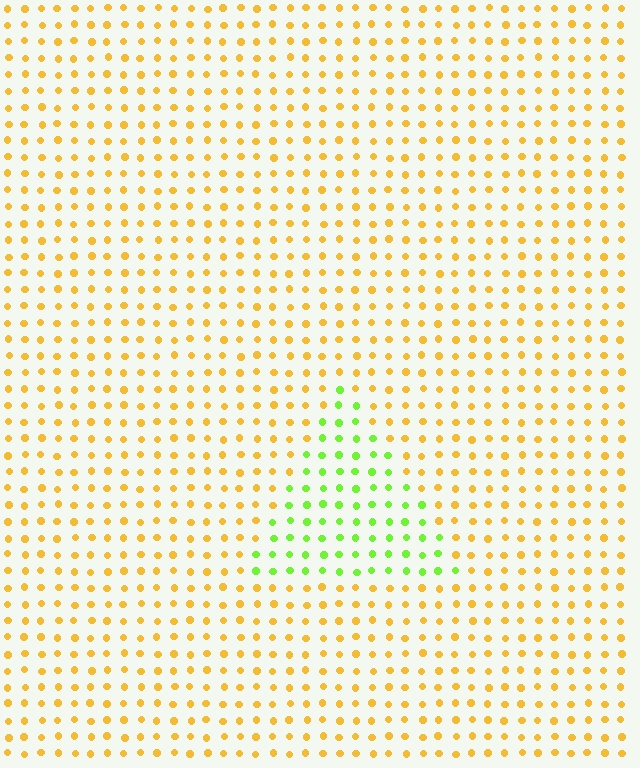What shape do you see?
I see a triangle.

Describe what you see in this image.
The image is filled with small yellow elements in a uniform arrangement. A triangle-shaped region is visible where the elements are tinted to a slightly different hue, forming a subtle color boundary.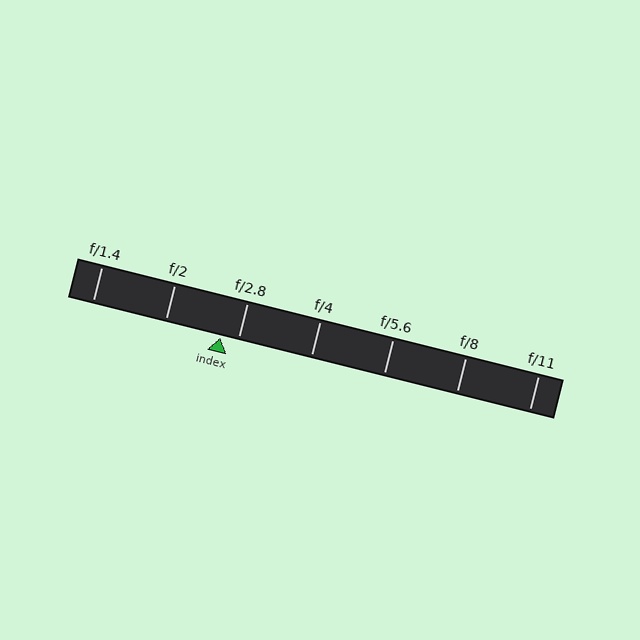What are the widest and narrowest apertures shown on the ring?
The widest aperture shown is f/1.4 and the narrowest is f/11.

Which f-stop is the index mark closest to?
The index mark is closest to f/2.8.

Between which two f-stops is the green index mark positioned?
The index mark is between f/2 and f/2.8.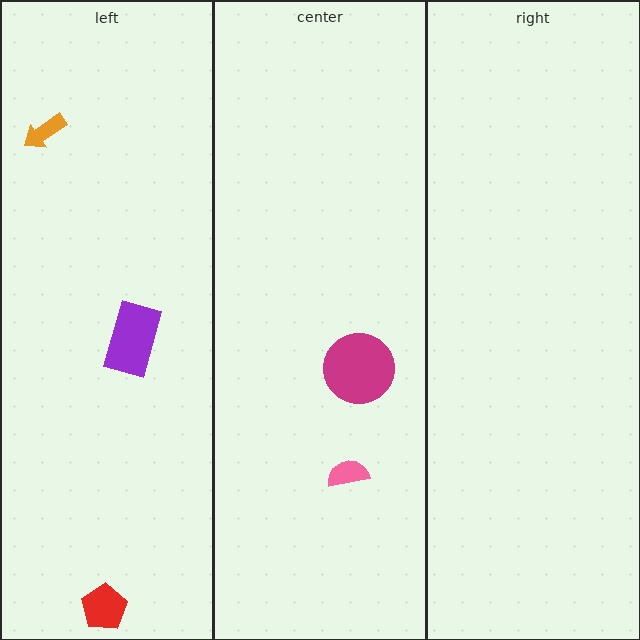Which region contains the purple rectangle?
The left region.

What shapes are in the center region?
The pink semicircle, the magenta circle.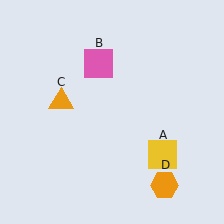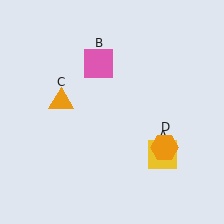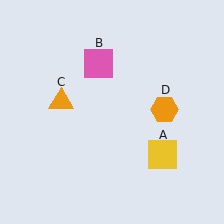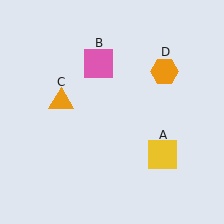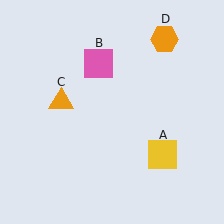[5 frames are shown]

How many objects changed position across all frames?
1 object changed position: orange hexagon (object D).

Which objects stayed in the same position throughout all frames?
Yellow square (object A) and pink square (object B) and orange triangle (object C) remained stationary.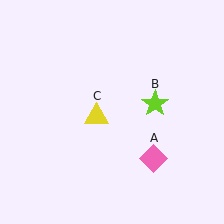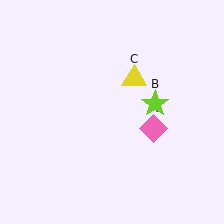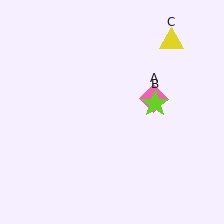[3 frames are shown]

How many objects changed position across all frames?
2 objects changed position: pink diamond (object A), yellow triangle (object C).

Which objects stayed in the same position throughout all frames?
Lime star (object B) remained stationary.